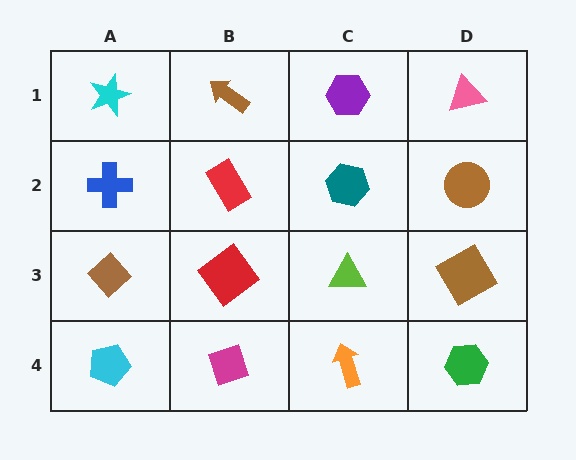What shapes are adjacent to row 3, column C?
A teal hexagon (row 2, column C), an orange arrow (row 4, column C), a red diamond (row 3, column B), a brown diamond (row 3, column D).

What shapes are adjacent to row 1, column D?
A brown circle (row 2, column D), a purple hexagon (row 1, column C).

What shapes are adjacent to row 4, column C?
A lime triangle (row 3, column C), a magenta diamond (row 4, column B), a green hexagon (row 4, column D).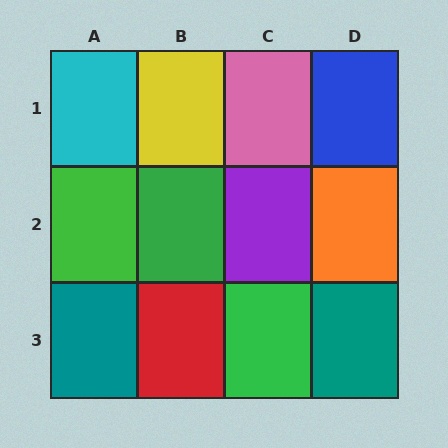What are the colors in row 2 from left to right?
Green, green, purple, orange.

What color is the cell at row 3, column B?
Red.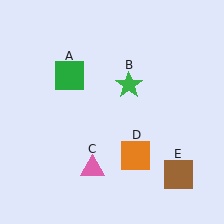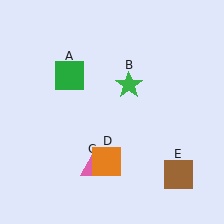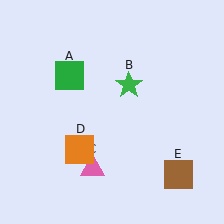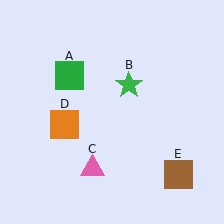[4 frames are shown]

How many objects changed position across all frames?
1 object changed position: orange square (object D).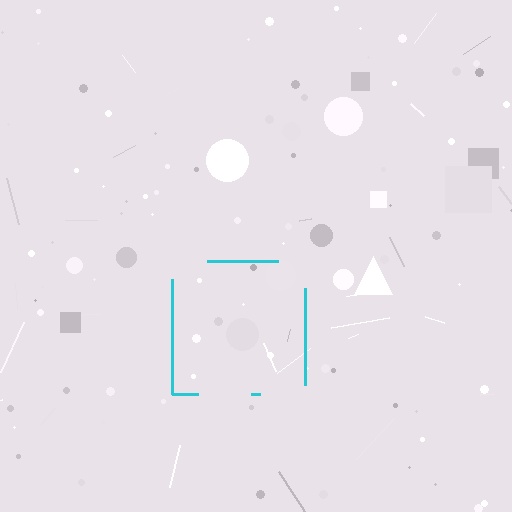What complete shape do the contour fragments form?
The contour fragments form a square.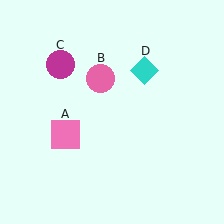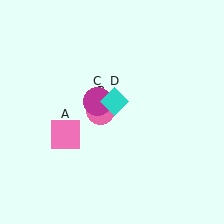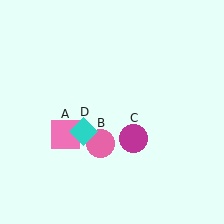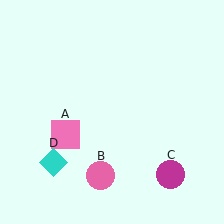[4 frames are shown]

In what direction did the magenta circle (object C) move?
The magenta circle (object C) moved down and to the right.